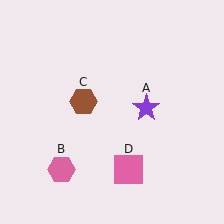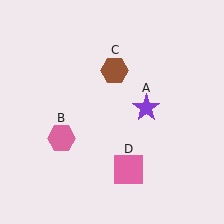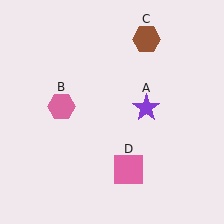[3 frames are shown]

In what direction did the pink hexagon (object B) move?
The pink hexagon (object B) moved up.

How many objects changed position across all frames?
2 objects changed position: pink hexagon (object B), brown hexagon (object C).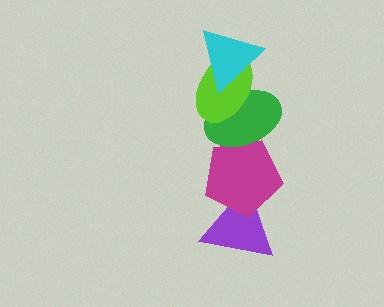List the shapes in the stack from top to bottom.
From top to bottom: the cyan triangle, the lime ellipse, the green ellipse, the magenta pentagon, the purple triangle.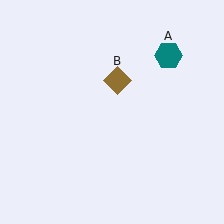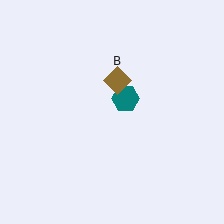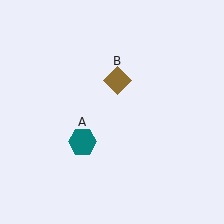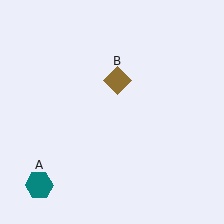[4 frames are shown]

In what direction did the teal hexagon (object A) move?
The teal hexagon (object A) moved down and to the left.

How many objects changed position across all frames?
1 object changed position: teal hexagon (object A).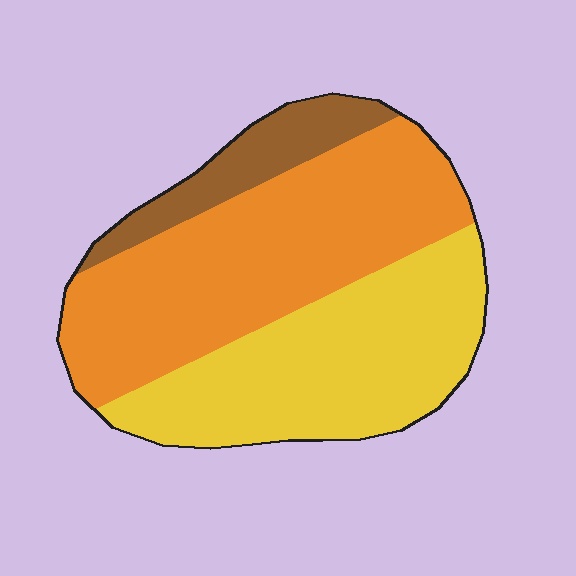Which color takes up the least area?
Brown, at roughly 10%.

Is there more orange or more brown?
Orange.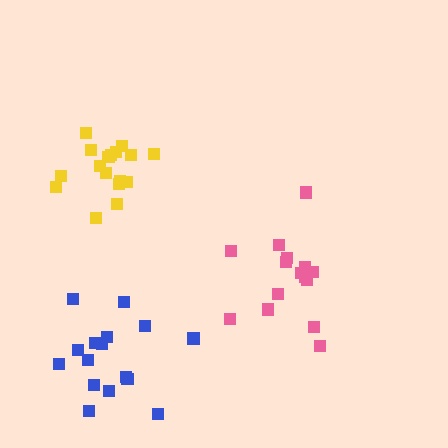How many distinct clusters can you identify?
There are 3 distinct clusters.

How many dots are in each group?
Group 1: 15 dots, Group 2: 16 dots, Group 3: 17 dots (48 total).